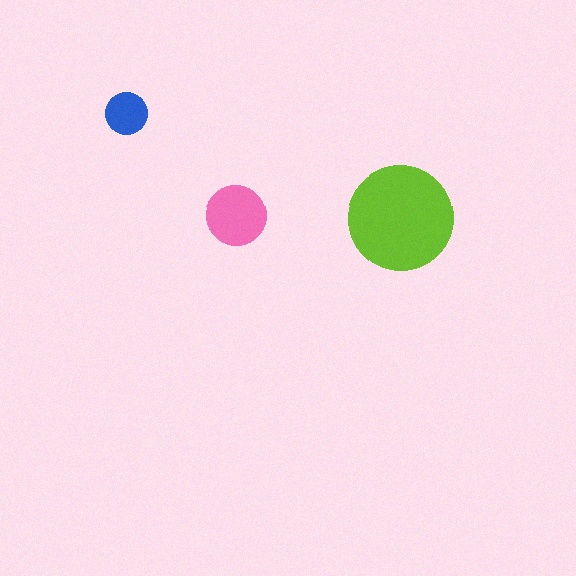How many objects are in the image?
There are 3 objects in the image.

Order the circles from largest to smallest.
the lime one, the pink one, the blue one.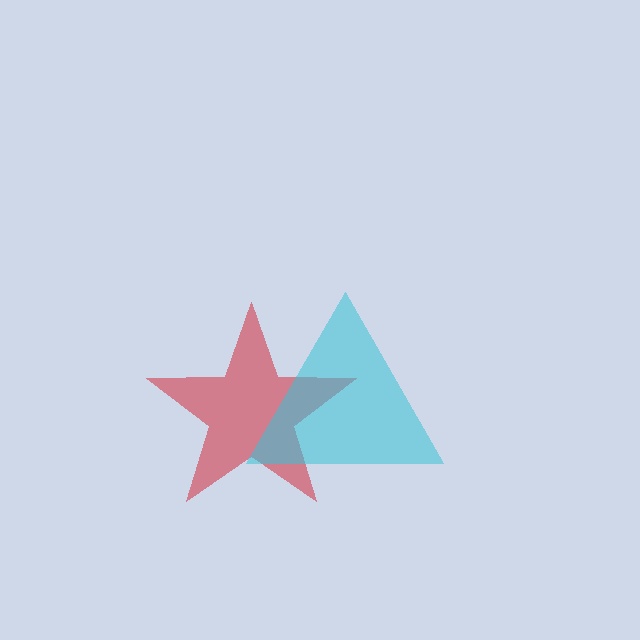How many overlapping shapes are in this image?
There are 2 overlapping shapes in the image.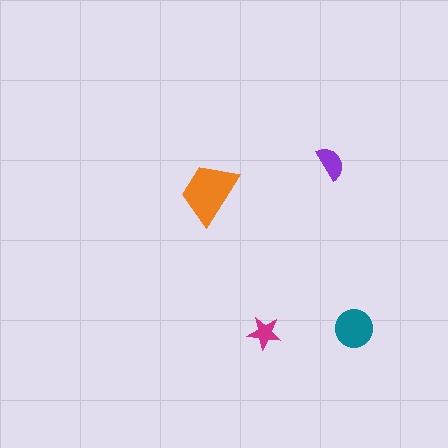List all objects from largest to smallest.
The orange trapezoid, the teal circle, the purple semicircle, the magenta star.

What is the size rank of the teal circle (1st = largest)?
2nd.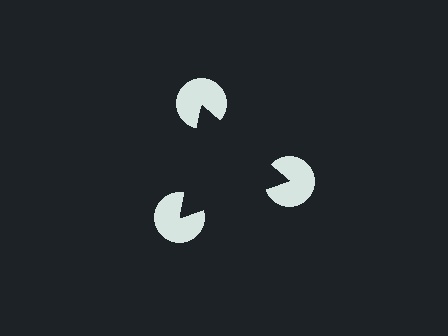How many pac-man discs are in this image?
There are 3 — one at each vertex of the illusory triangle.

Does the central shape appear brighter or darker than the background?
It typically appears slightly darker than the background, even though no actual brightness change is drawn.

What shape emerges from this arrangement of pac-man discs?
An illusory triangle — its edges are inferred from the aligned wedge cuts in the pac-man discs, not physically drawn.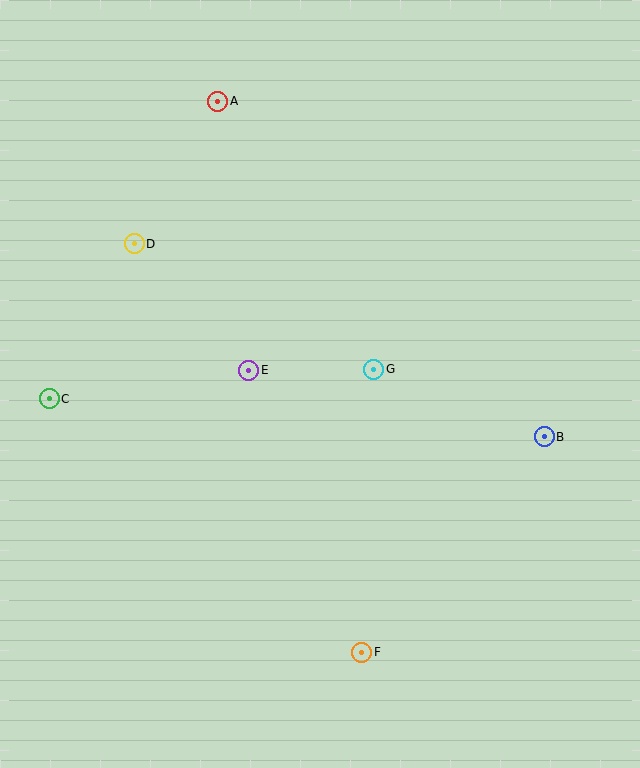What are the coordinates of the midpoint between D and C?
The midpoint between D and C is at (92, 321).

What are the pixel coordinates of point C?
Point C is at (49, 399).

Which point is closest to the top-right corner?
Point A is closest to the top-right corner.